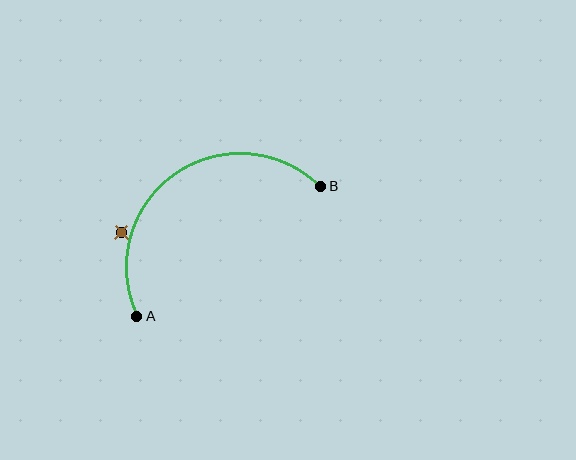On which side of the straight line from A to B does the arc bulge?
The arc bulges above and to the left of the straight line connecting A and B.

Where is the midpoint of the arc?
The arc midpoint is the point on the curve farthest from the straight line joining A and B. It sits above and to the left of that line.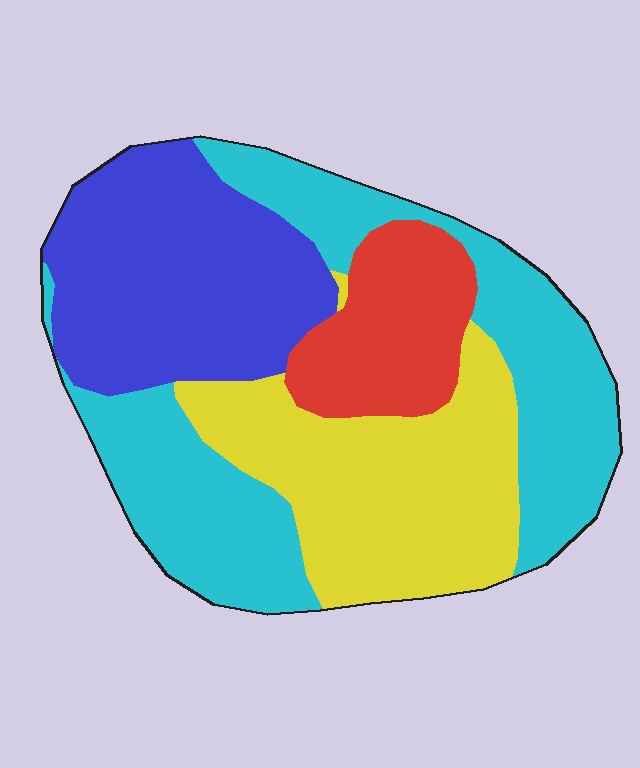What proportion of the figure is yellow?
Yellow takes up between a quarter and a half of the figure.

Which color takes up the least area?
Red, at roughly 15%.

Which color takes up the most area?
Cyan, at roughly 35%.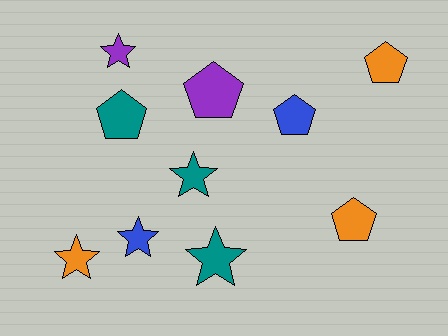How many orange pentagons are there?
There are 2 orange pentagons.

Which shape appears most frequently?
Pentagon, with 5 objects.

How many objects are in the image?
There are 10 objects.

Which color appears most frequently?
Orange, with 3 objects.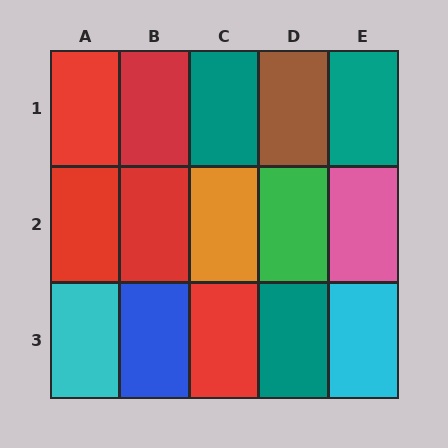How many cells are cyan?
2 cells are cyan.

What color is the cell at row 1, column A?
Red.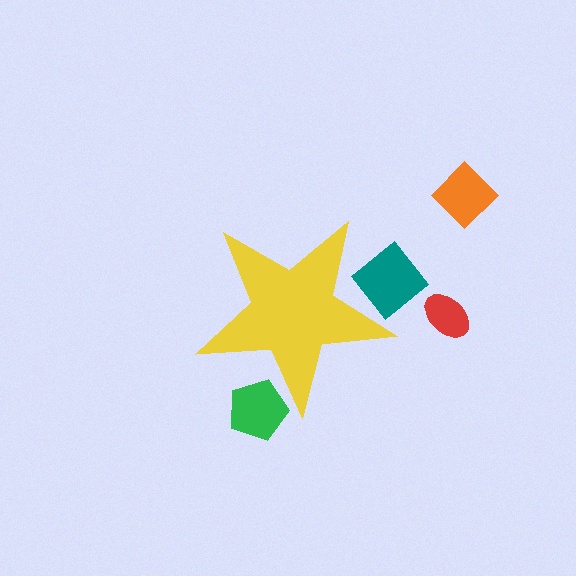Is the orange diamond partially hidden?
No, the orange diamond is fully visible.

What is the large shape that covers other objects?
A yellow star.